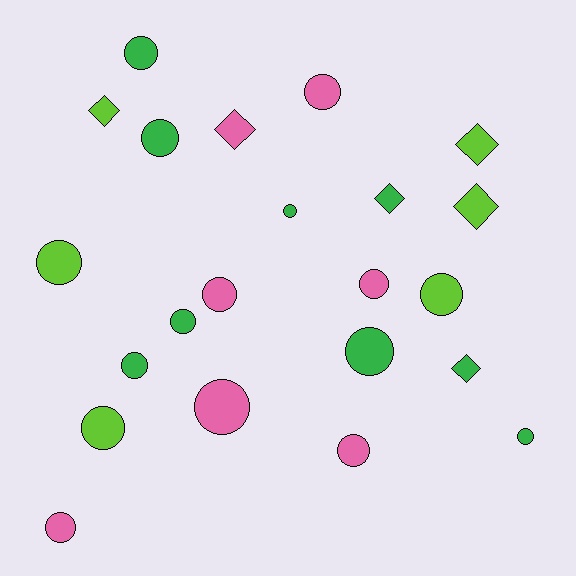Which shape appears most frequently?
Circle, with 16 objects.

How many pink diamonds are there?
There is 1 pink diamond.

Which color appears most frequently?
Green, with 9 objects.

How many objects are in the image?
There are 22 objects.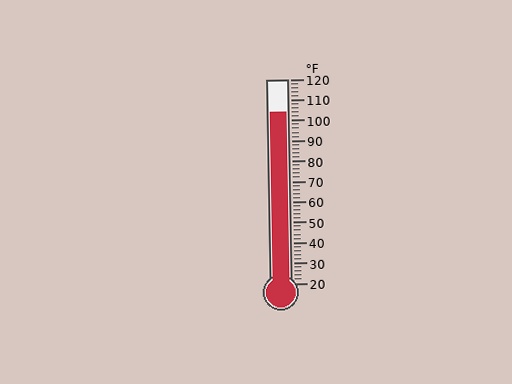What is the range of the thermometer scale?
The thermometer scale ranges from 20°F to 120°F.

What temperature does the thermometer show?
The thermometer shows approximately 104°F.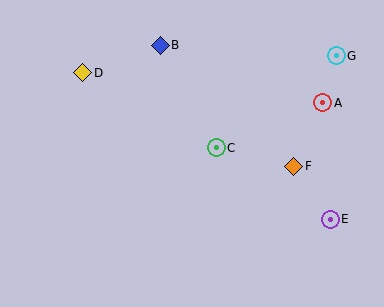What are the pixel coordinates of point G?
Point G is at (336, 56).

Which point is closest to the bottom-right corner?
Point E is closest to the bottom-right corner.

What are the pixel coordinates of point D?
Point D is at (83, 73).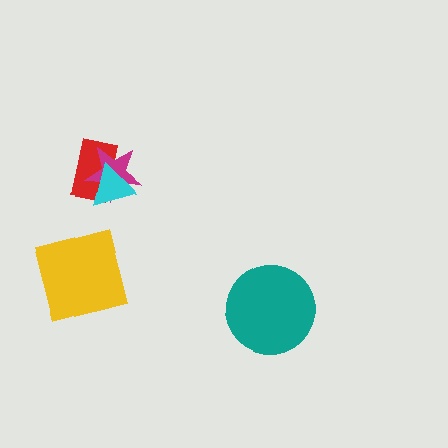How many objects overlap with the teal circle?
0 objects overlap with the teal circle.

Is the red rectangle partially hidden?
Yes, it is partially covered by another shape.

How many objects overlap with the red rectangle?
2 objects overlap with the red rectangle.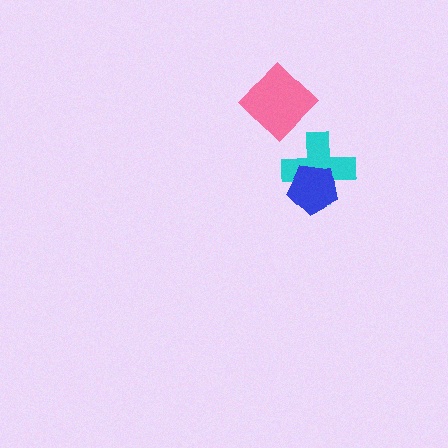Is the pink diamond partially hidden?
No, no other shape covers it.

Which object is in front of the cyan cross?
The blue pentagon is in front of the cyan cross.